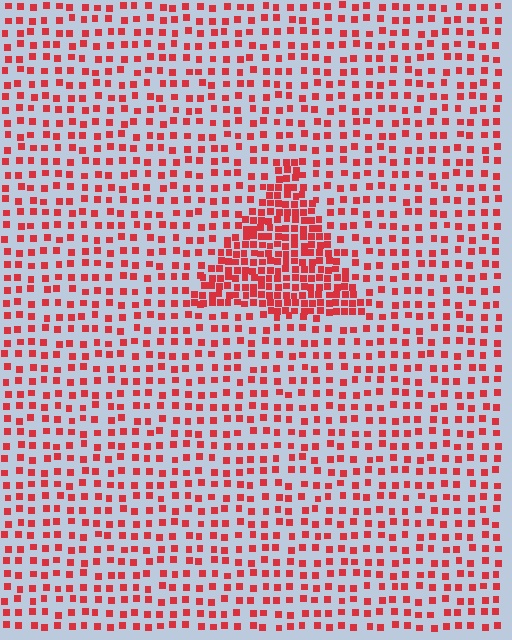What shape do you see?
I see a triangle.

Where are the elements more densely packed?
The elements are more densely packed inside the triangle boundary.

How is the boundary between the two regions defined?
The boundary is defined by a change in element density (approximately 2.4x ratio). All elements are the same color, size, and shape.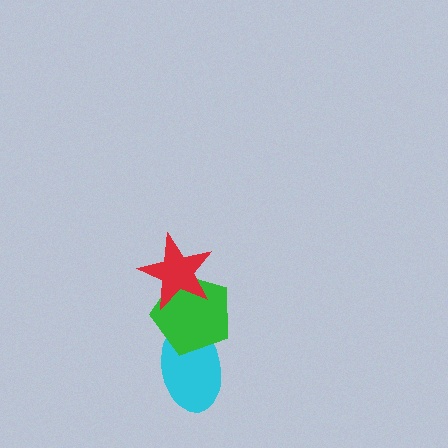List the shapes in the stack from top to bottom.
From top to bottom: the red star, the green pentagon, the cyan ellipse.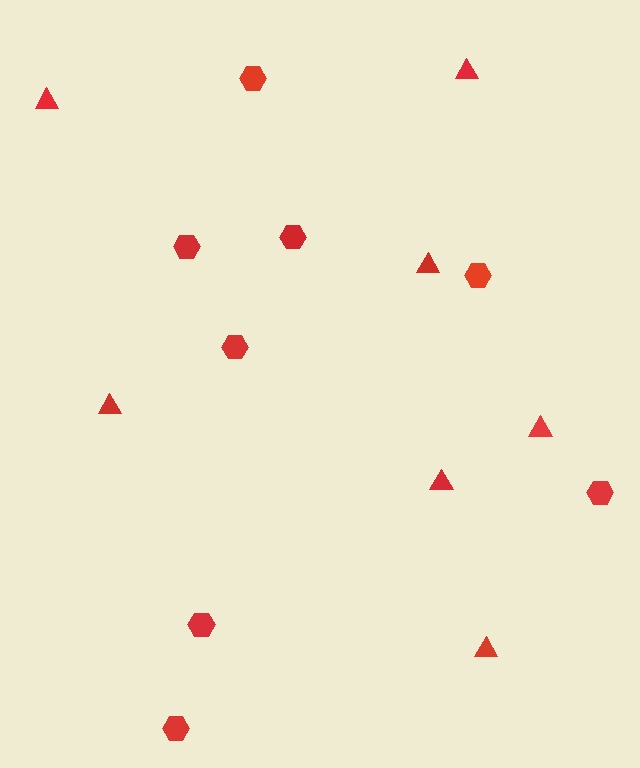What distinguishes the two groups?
There are 2 groups: one group of triangles (7) and one group of hexagons (8).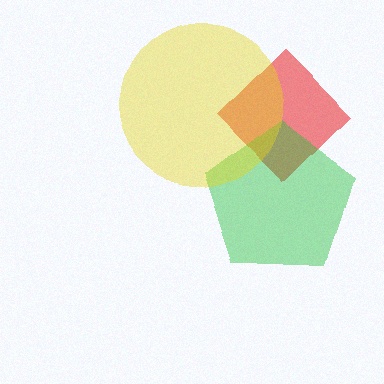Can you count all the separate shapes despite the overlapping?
Yes, there are 3 separate shapes.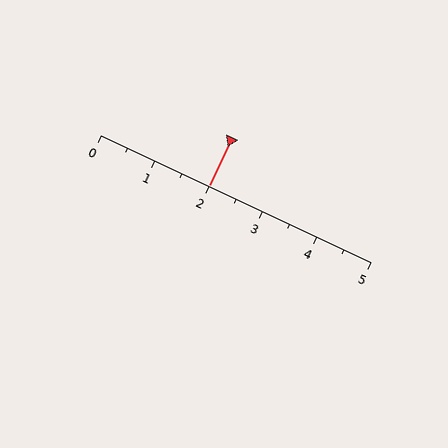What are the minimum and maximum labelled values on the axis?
The axis runs from 0 to 5.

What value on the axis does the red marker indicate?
The marker indicates approximately 2.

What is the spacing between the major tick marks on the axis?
The major ticks are spaced 1 apart.